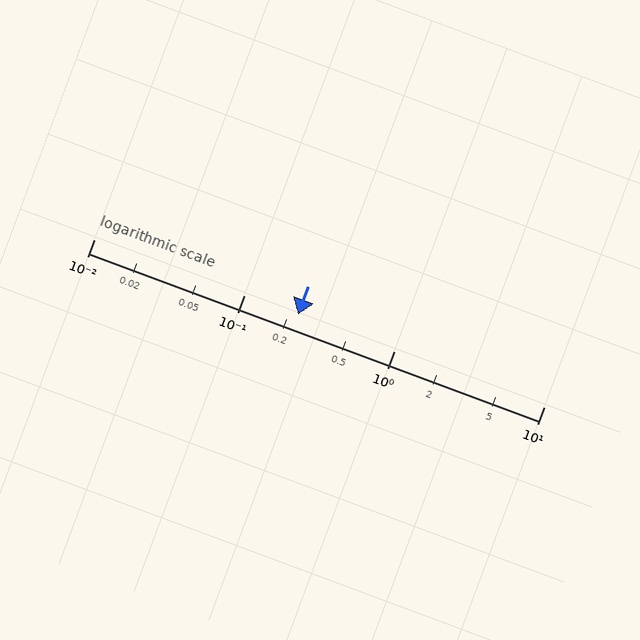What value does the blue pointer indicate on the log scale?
The pointer indicates approximately 0.23.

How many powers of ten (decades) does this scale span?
The scale spans 3 decades, from 0.01 to 10.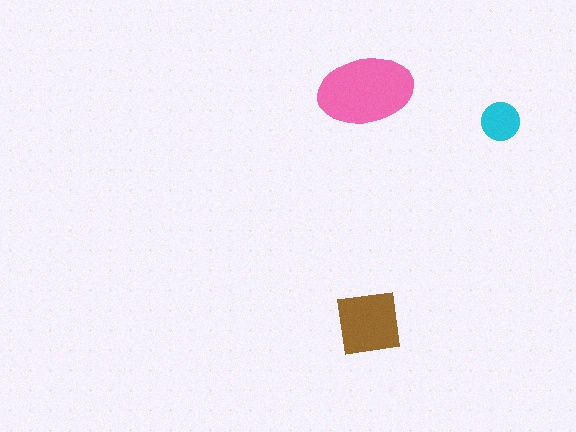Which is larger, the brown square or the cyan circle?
The brown square.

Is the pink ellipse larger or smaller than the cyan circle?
Larger.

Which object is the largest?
The pink ellipse.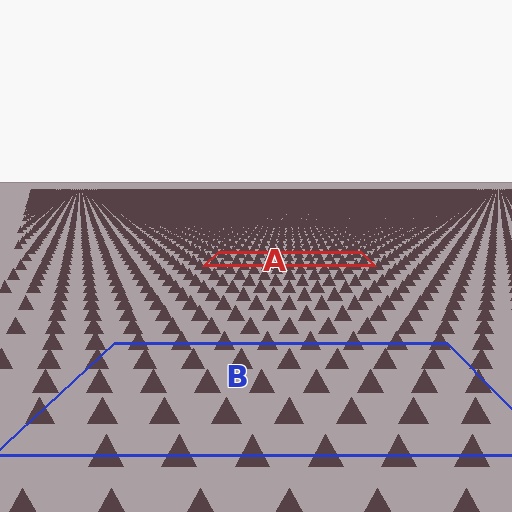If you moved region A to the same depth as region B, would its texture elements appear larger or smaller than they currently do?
They would appear larger. At a closer depth, the same texture elements are projected at a bigger on-screen size.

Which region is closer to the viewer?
Region B is closer. The texture elements there are larger and more spread out.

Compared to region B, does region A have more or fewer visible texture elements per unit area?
Region A has more texture elements per unit area — they are packed more densely because it is farther away.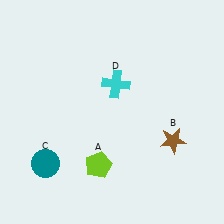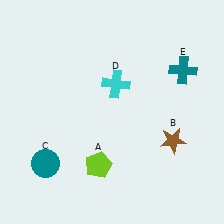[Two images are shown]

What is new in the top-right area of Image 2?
A teal cross (E) was added in the top-right area of Image 2.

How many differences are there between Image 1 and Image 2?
There is 1 difference between the two images.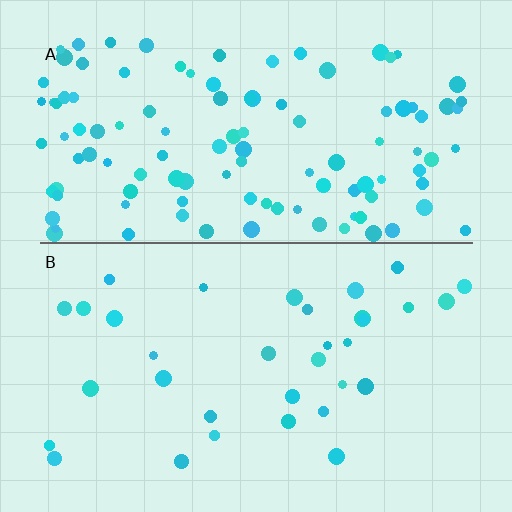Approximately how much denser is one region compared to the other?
Approximately 3.3× — region A over region B.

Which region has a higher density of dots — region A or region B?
A (the top).